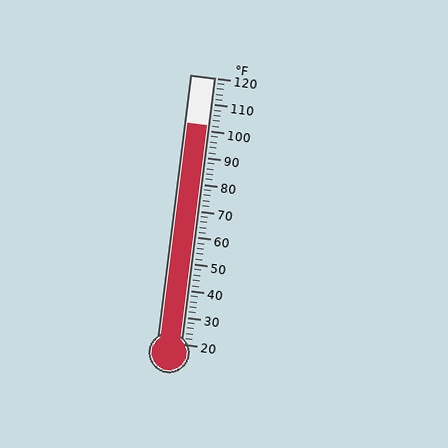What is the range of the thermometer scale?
The thermometer scale ranges from 20°F to 120°F.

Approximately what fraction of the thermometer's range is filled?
The thermometer is filled to approximately 80% of its range.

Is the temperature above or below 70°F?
The temperature is above 70°F.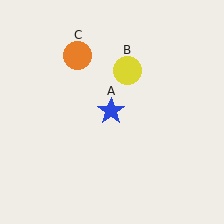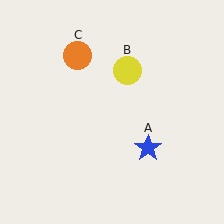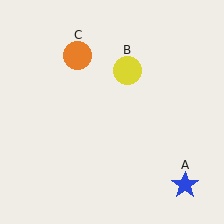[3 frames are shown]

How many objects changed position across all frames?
1 object changed position: blue star (object A).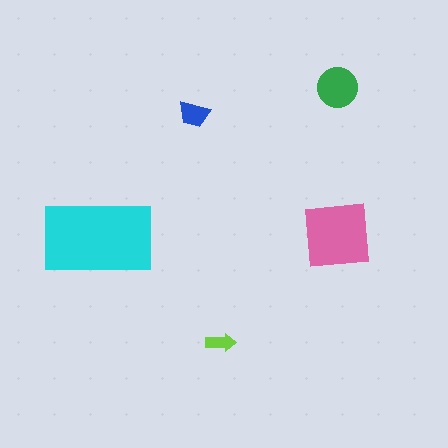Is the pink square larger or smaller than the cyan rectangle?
Smaller.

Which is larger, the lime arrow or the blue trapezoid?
The blue trapezoid.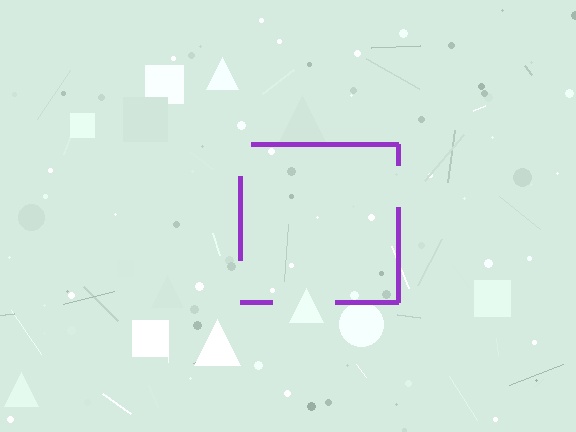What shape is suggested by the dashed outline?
The dashed outline suggests a square.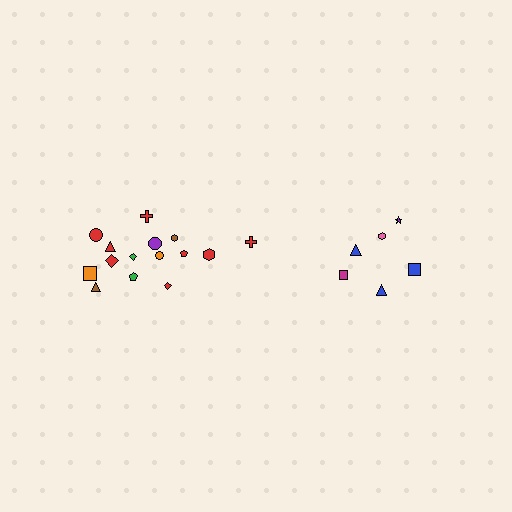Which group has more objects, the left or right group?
The left group.